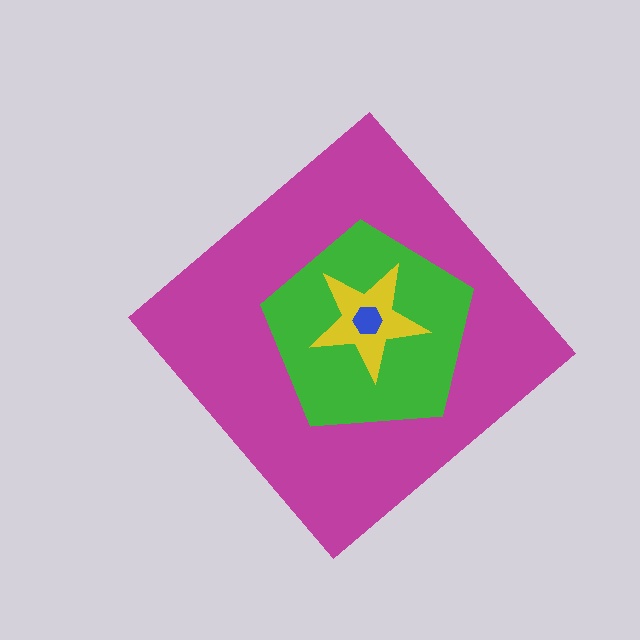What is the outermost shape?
The magenta diamond.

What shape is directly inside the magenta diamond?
The green pentagon.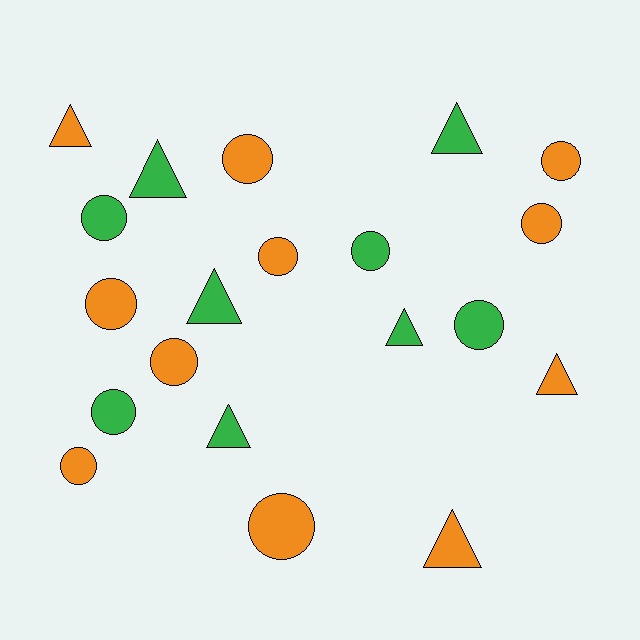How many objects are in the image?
There are 20 objects.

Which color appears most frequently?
Orange, with 11 objects.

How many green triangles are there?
There are 5 green triangles.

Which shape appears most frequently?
Circle, with 12 objects.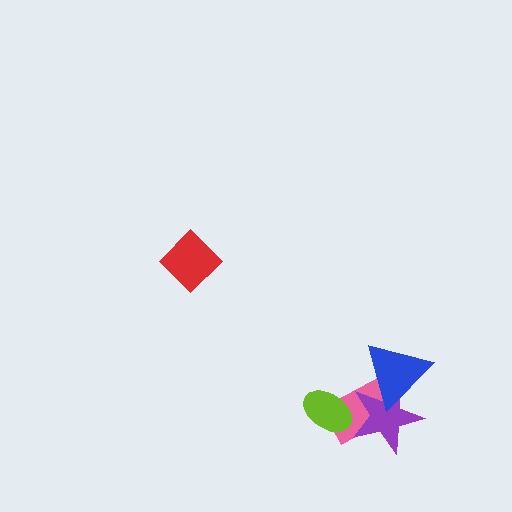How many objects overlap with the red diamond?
0 objects overlap with the red diamond.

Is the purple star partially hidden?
Yes, it is partially covered by another shape.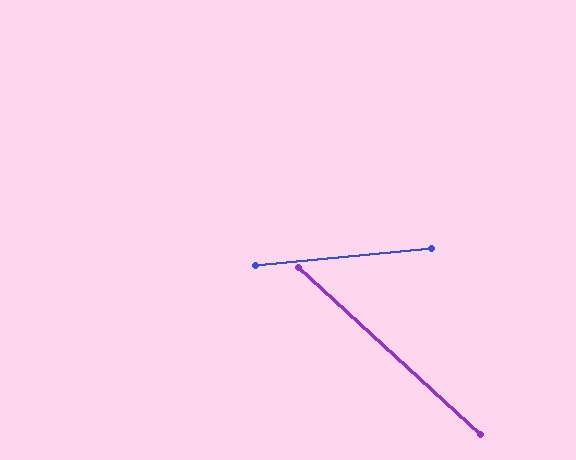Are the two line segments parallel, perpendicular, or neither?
Neither parallel nor perpendicular — they differ by about 48°.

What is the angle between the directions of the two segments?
Approximately 48 degrees.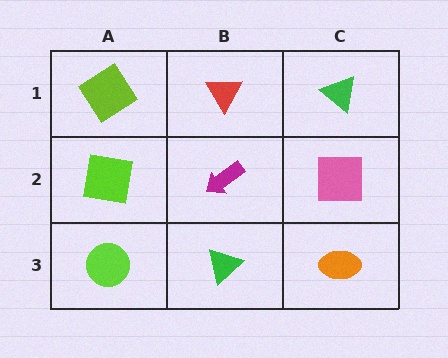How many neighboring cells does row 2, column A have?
3.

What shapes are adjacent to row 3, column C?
A pink square (row 2, column C), a green triangle (row 3, column B).